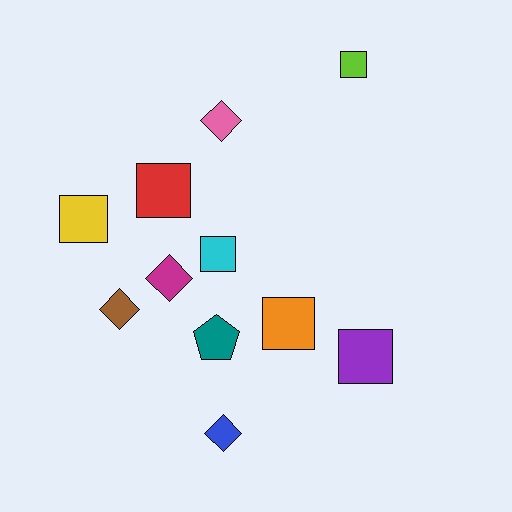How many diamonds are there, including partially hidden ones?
There are 4 diamonds.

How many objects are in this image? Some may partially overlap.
There are 11 objects.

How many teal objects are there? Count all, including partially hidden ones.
There is 1 teal object.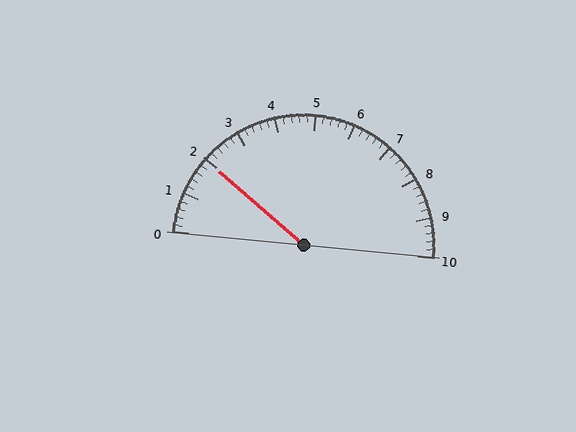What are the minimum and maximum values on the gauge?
The gauge ranges from 0 to 10.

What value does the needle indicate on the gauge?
The needle indicates approximately 2.0.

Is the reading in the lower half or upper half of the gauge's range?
The reading is in the lower half of the range (0 to 10).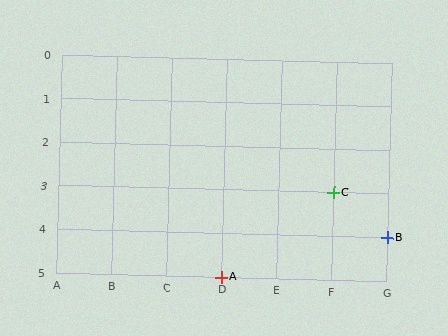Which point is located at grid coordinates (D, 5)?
Point A is at (D, 5).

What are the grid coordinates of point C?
Point C is at grid coordinates (F, 3).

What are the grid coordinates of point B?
Point B is at grid coordinates (G, 4).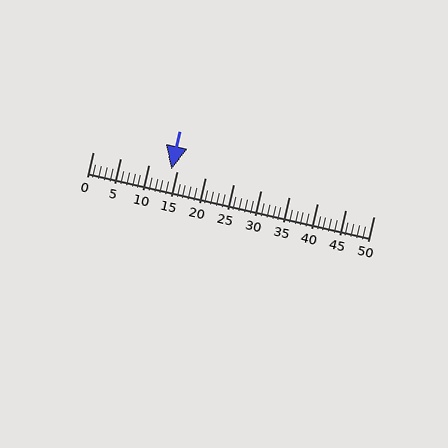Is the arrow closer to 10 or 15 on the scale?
The arrow is closer to 15.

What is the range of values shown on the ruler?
The ruler shows values from 0 to 50.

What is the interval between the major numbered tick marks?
The major tick marks are spaced 5 units apart.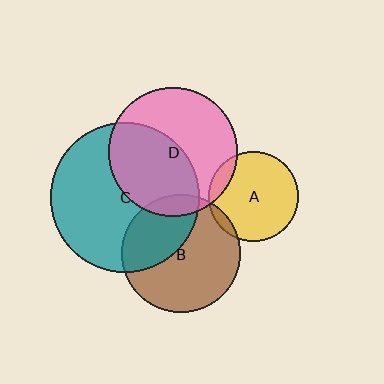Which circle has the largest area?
Circle C (teal).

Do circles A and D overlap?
Yes.